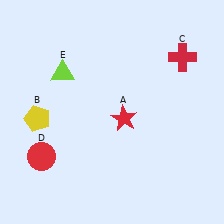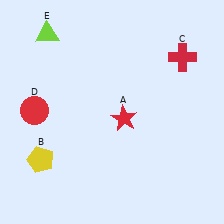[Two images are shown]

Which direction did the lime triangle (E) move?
The lime triangle (E) moved up.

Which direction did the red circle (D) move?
The red circle (D) moved up.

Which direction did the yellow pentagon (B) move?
The yellow pentagon (B) moved down.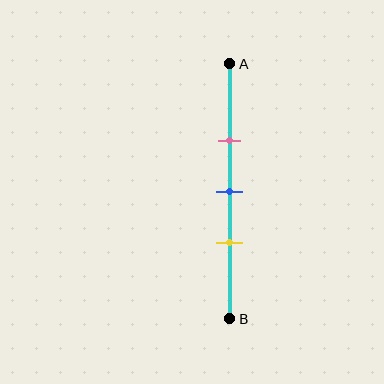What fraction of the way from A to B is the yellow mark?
The yellow mark is approximately 70% (0.7) of the way from A to B.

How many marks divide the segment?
There are 3 marks dividing the segment.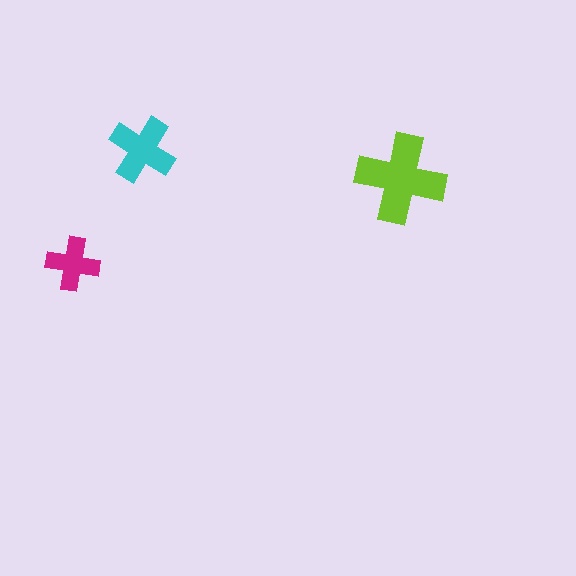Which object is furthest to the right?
The lime cross is rightmost.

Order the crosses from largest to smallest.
the lime one, the cyan one, the magenta one.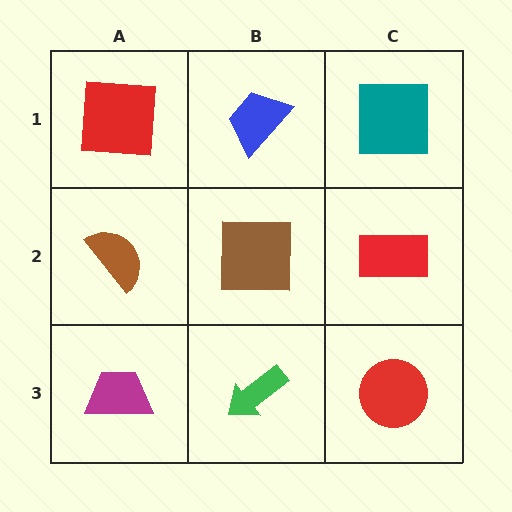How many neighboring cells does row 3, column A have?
2.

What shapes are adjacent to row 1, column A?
A brown semicircle (row 2, column A), a blue trapezoid (row 1, column B).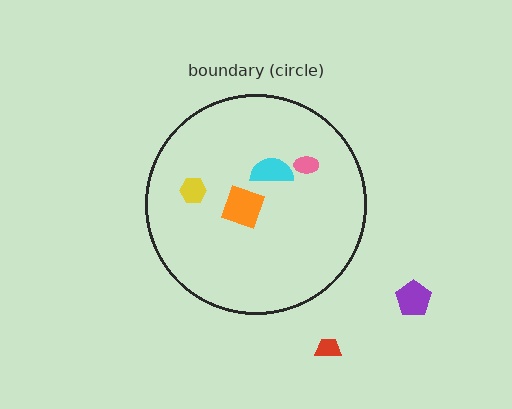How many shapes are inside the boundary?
4 inside, 2 outside.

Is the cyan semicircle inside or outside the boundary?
Inside.